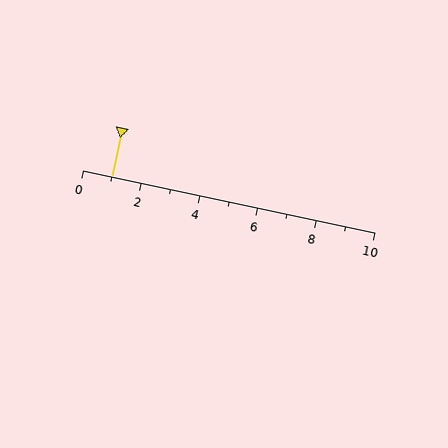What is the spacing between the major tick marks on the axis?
The major ticks are spaced 2 apart.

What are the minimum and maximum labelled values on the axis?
The axis runs from 0 to 10.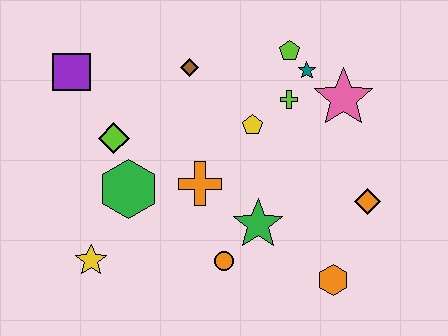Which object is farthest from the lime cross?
The yellow star is farthest from the lime cross.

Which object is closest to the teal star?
The lime pentagon is closest to the teal star.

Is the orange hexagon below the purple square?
Yes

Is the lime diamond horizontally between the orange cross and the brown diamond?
No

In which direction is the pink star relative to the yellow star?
The pink star is to the right of the yellow star.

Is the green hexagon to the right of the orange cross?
No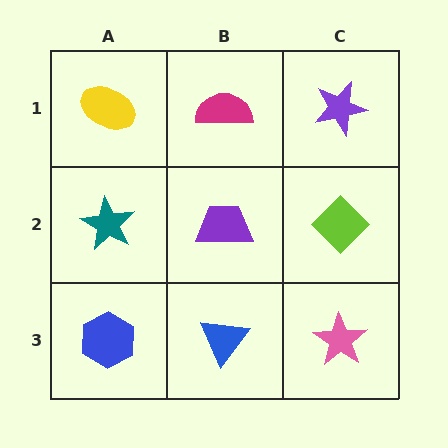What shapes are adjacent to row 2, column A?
A yellow ellipse (row 1, column A), a blue hexagon (row 3, column A), a purple trapezoid (row 2, column B).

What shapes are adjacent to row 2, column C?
A purple star (row 1, column C), a pink star (row 3, column C), a purple trapezoid (row 2, column B).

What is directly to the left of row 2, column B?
A teal star.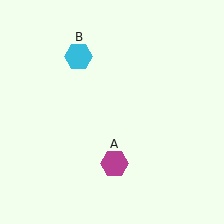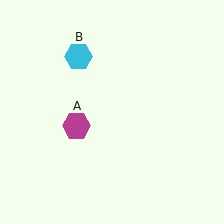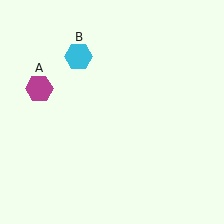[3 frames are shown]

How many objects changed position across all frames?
1 object changed position: magenta hexagon (object A).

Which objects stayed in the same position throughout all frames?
Cyan hexagon (object B) remained stationary.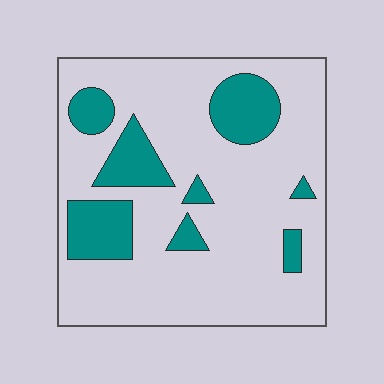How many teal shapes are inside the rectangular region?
8.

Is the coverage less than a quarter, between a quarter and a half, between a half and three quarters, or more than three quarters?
Less than a quarter.